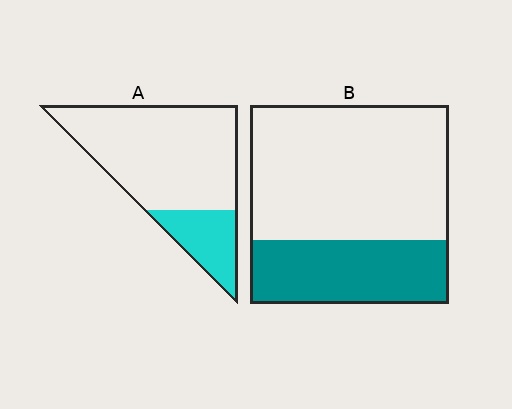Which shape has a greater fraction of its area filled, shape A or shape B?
Shape B.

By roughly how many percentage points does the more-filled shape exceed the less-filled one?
By roughly 10 percentage points (B over A).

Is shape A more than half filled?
No.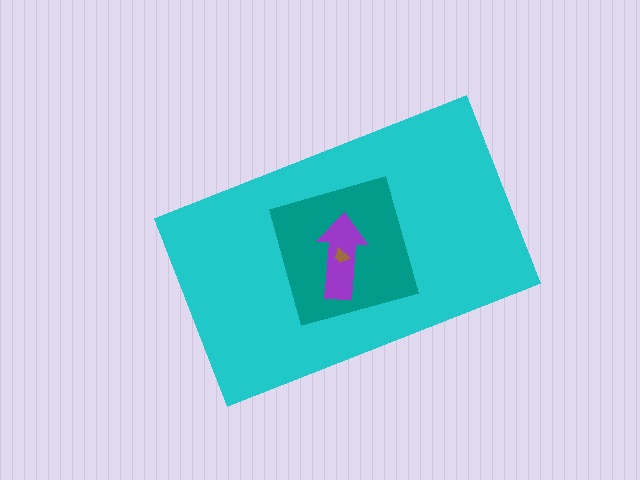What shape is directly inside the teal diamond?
The purple arrow.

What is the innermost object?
The brown trapezoid.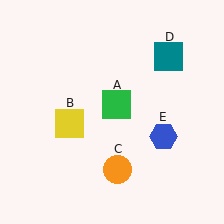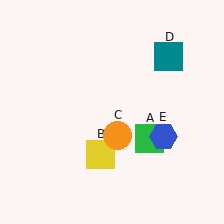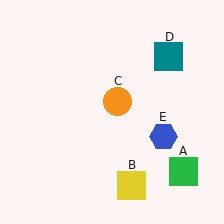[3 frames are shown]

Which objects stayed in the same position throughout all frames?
Teal square (object D) and blue hexagon (object E) remained stationary.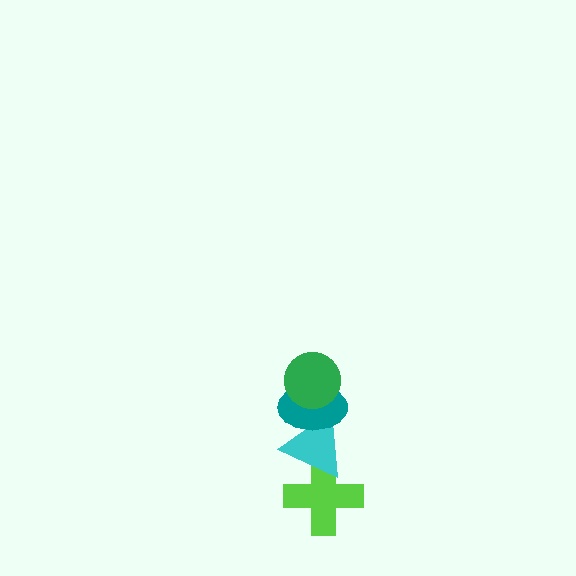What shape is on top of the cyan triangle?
The teal ellipse is on top of the cyan triangle.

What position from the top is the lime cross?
The lime cross is 4th from the top.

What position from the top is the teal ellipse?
The teal ellipse is 2nd from the top.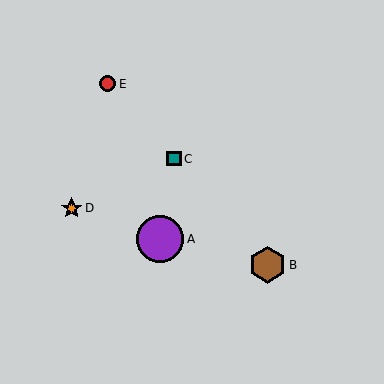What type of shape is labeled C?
Shape C is a teal square.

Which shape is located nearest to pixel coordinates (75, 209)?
The orange star (labeled D) at (72, 208) is nearest to that location.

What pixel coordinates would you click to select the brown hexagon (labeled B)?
Click at (268, 265) to select the brown hexagon B.